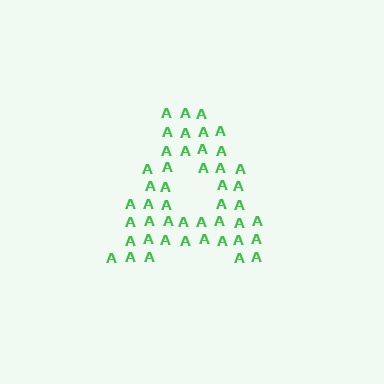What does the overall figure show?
The overall figure shows the letter A.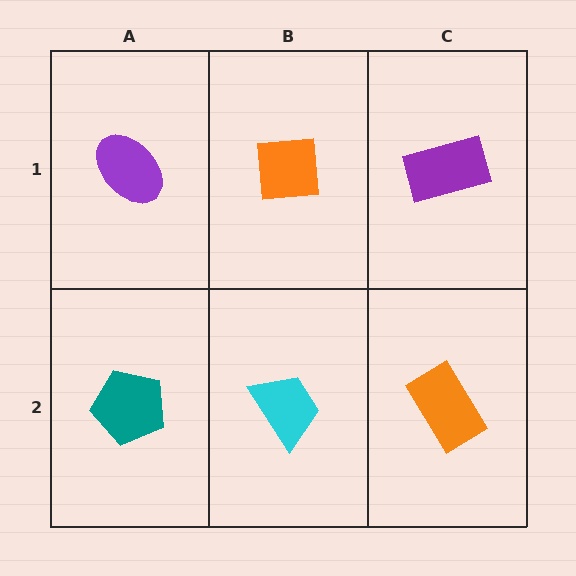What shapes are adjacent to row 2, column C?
A purple rectangle (row 1, column C), a cyan trapezoid (row 2, column B).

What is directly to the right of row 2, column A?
A cyan trapezoid.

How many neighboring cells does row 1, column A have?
2.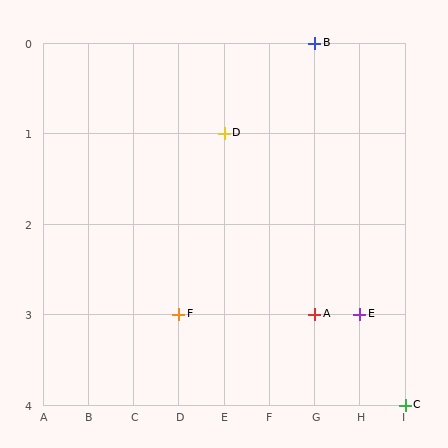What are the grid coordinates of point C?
Point C is at grid coordinates (I, 4).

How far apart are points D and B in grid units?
Points D and B are 2 columns and 1 row apart (about 2.2 grid units diagonally).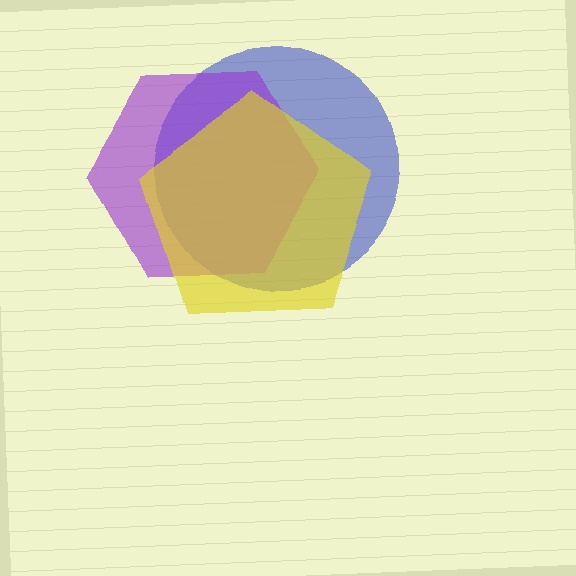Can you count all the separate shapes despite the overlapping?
Yes, there are 3 separate shapes.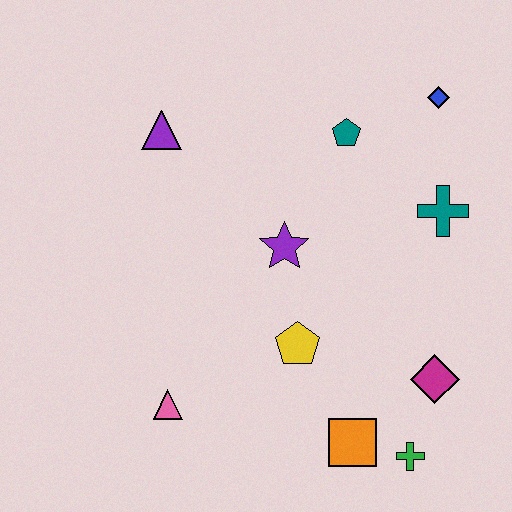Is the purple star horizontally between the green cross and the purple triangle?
Yes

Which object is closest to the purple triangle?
The purple star is closest to the purple triangle.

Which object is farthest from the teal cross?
The pink triangle is farthest from the teal cross.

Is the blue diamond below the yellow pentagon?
No